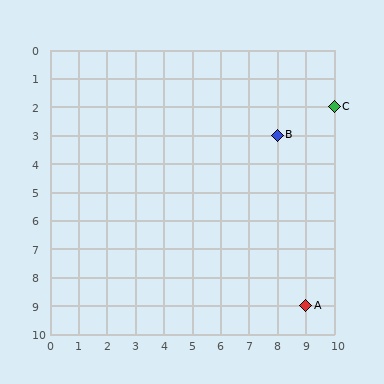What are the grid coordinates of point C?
Point C is at grid coordinates (10, 2).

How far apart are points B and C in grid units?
Points B and C are 2 columns and 1 row apart (about 2.2 grid units diagonally).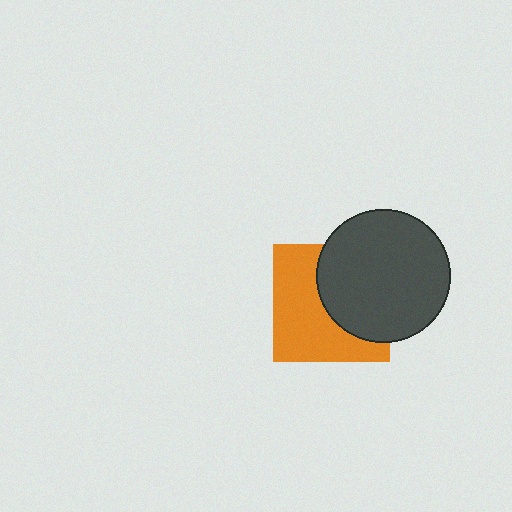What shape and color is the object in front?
The object in front is a dark gray circle.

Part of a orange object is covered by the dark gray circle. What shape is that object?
It is a square.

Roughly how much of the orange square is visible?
About half of it is visible (roughly 54%).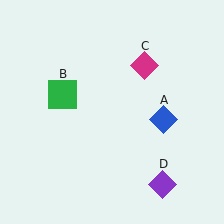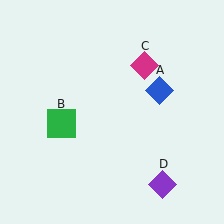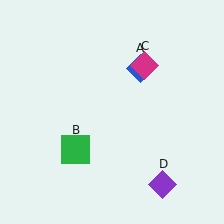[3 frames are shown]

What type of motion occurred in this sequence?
The blue diamond (object A), green square (object B) rotated counterclockwise around the center of the scene.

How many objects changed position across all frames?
2 objects changed position: blue diamond (object A), green square (object B).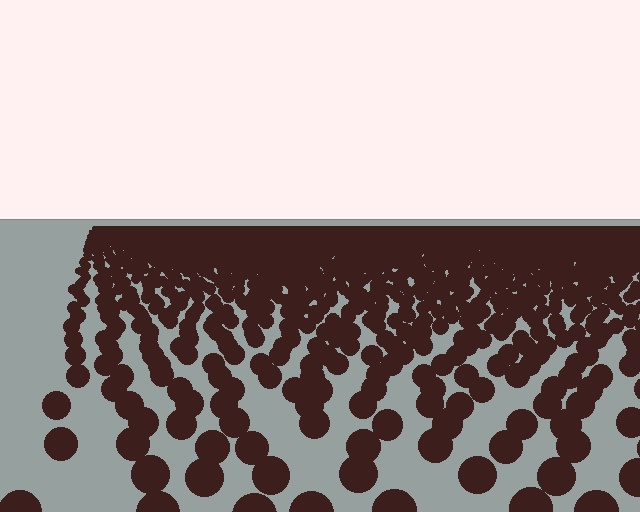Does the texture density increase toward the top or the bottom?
Density increases toward the top.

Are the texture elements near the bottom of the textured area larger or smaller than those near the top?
Larger. Near the bottom, elements are closer to the viewer and appear at a bigger on-screen size.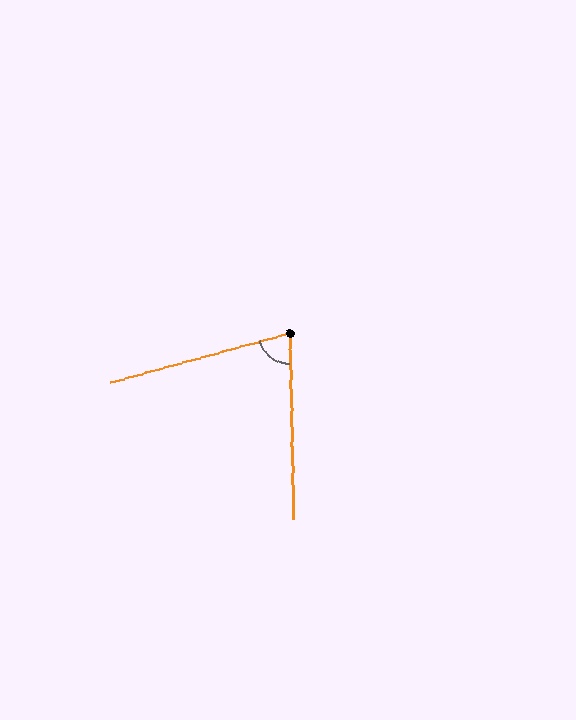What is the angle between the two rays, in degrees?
Approximately 76 degrees.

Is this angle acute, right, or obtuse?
It is acute.